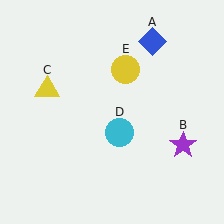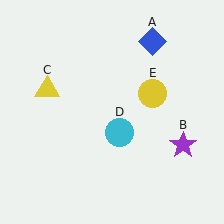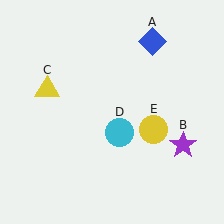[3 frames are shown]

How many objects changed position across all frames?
1 object changed position: yellow circle (object E).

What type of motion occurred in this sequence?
The yellow circle (object E) rotated clockwise around the center of the scene.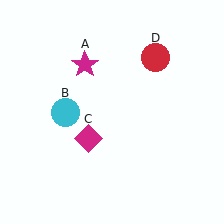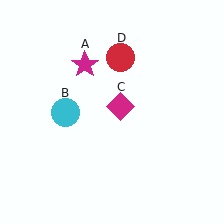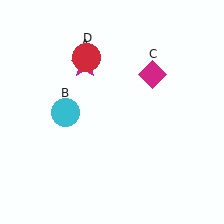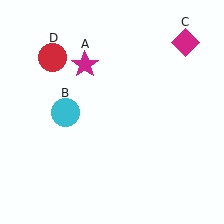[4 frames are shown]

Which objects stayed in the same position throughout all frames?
Magenta star (object A) and cyan circle (object B) remained stationary.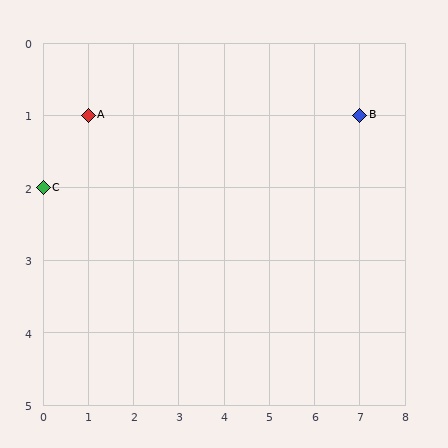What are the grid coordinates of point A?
Point A is at grid coordinates (1, 1).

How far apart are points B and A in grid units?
Points B and A are 6 columns apart.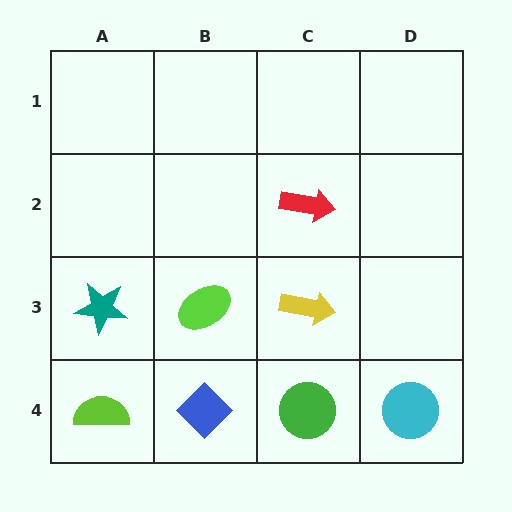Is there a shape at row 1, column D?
No, that cell is empty.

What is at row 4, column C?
A green circle.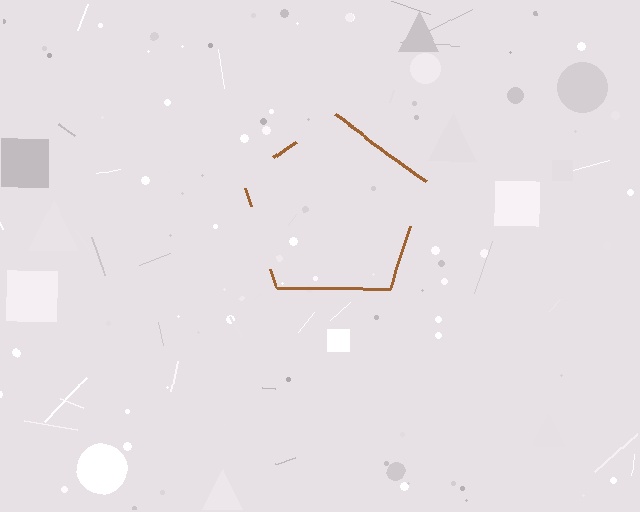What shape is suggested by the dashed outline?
The dashed outline suggests a pentagon.